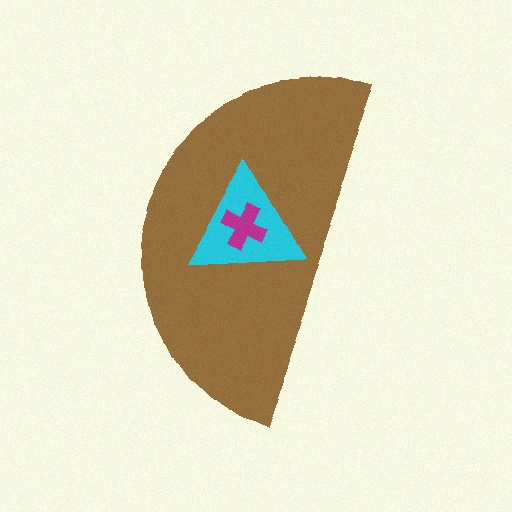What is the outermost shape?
The brown semicircle.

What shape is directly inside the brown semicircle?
The cyan triangle.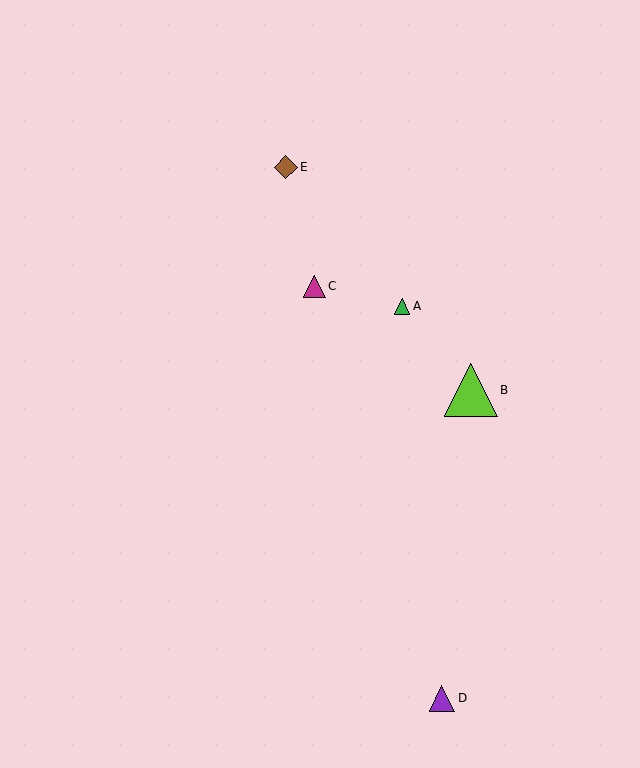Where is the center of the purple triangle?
The center of the purple triangle is at (442, 698).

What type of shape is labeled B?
Shape B is a lime triangle.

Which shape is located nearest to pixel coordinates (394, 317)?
The green triangle (labeled A) at (402, 306) is nearest to that location.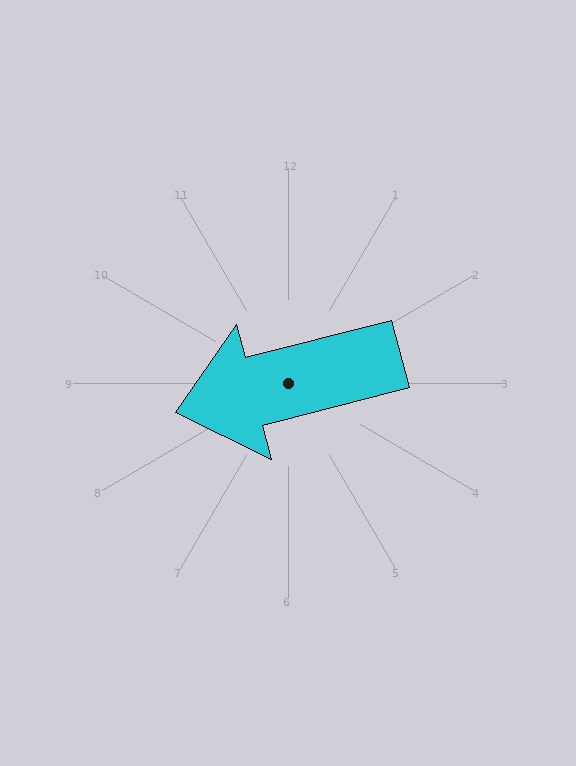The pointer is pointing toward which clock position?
Roughly 9 o'clock.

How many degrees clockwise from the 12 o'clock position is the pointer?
Approximately 256 degrees.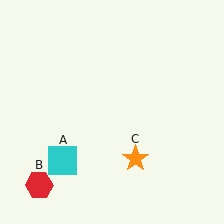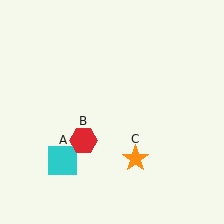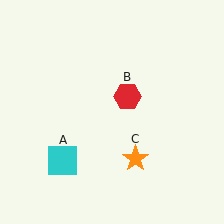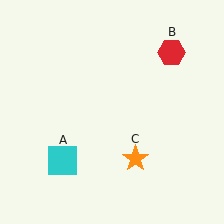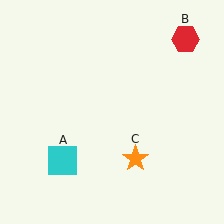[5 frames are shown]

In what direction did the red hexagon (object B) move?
The red hexagon (object B) moved up and to the right.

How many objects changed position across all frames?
1 object changed position: red hexagon (object B).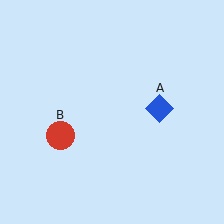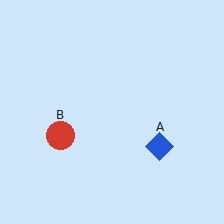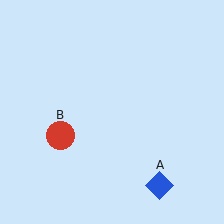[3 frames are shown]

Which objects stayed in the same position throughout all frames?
Red circle (object B) remained stationary.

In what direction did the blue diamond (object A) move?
The blue diamond (object A) moved down.